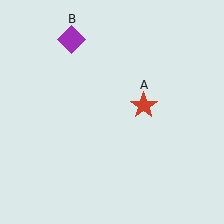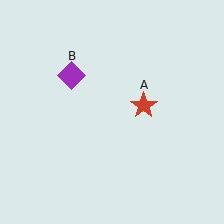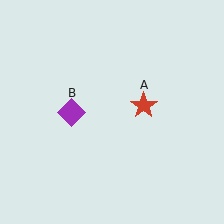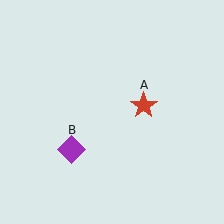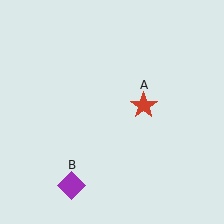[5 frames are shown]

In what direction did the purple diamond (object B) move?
The purple diamond (object B) moved down.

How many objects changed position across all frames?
1 object changed position: purple diamond (object B).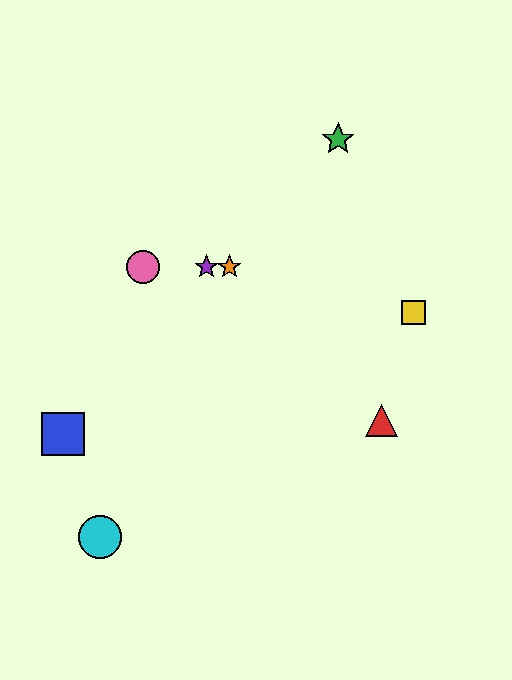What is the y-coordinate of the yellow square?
The yellow square is at y≈312.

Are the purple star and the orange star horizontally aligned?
Yes, both are at y≈267.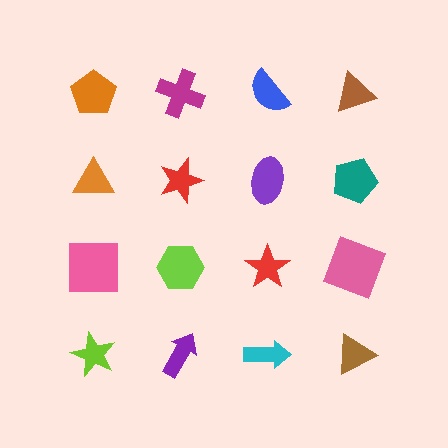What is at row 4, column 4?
A brown triangle.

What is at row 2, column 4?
A teal pentagon.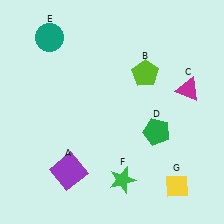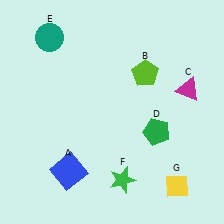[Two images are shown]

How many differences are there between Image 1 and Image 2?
There is 1 difference between the two images.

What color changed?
The square (A) changed from purple in Image 1 to blue in Image 2.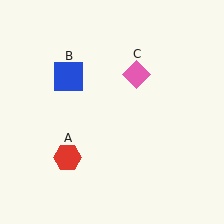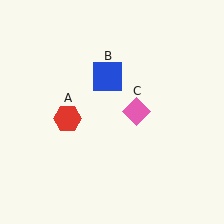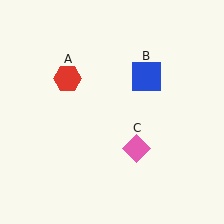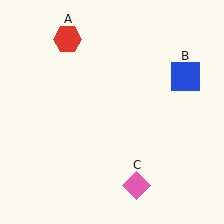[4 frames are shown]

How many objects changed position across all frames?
3 objects changed position: red hexagon (object A), blue square (object B), pink diamond (object C).